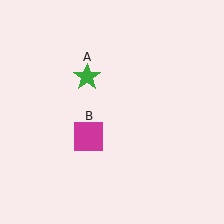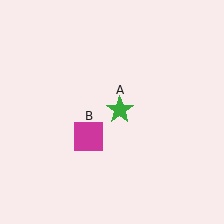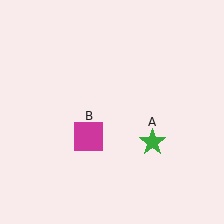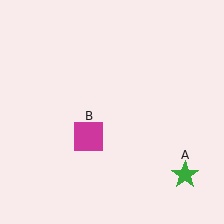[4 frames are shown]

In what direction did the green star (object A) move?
The green star (object A) moved down and to the right.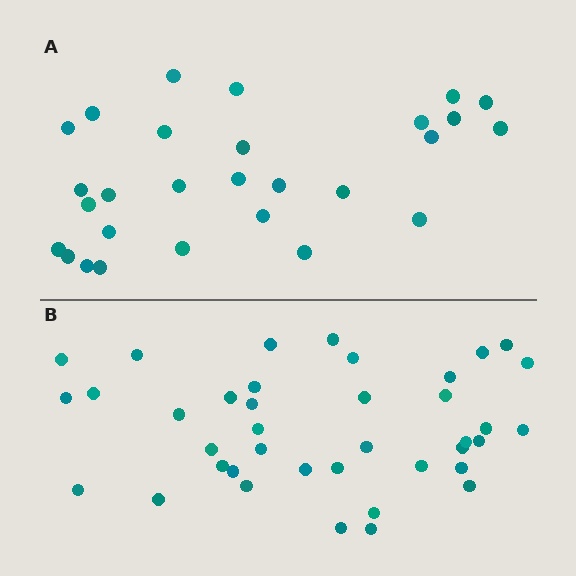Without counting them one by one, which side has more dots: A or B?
Region B (the bottom region) has more dots.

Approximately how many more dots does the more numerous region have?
Region B has roughly 12 or so more dots than region A.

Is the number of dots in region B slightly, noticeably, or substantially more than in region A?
Region B has noticeably more, but not dramatically so. The ratio is roughly 1.4 to 1.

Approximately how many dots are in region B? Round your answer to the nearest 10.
About 40 dots. (The exact count is 39, which rounds to 40.)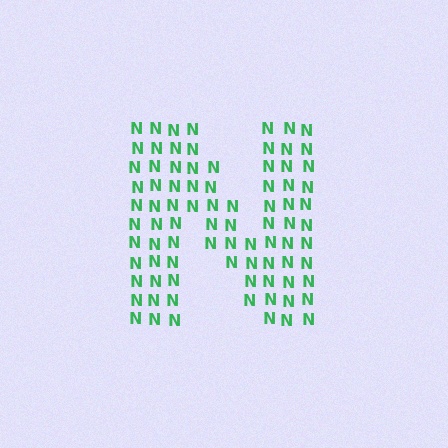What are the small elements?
The small elements are letter N's.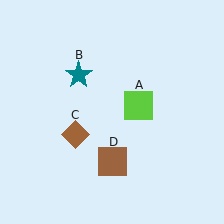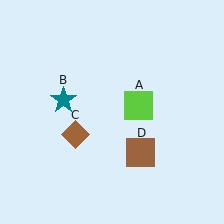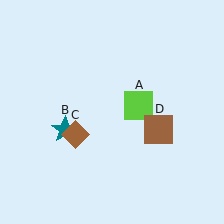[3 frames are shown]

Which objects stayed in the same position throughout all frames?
Lime square (object A) and brown diamond (object C) remained stationary.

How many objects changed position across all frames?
2 objects changed position: teal star (object B), brown square (object D).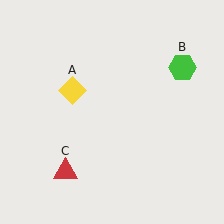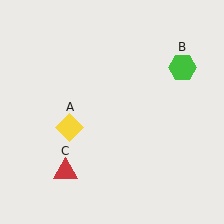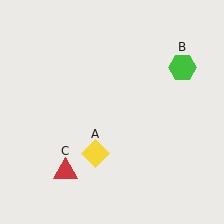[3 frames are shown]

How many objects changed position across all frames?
1 object changed position: yellow diamond (object A).